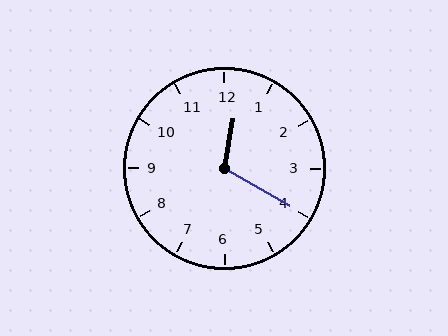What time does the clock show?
12:20.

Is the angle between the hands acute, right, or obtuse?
It is obtuse.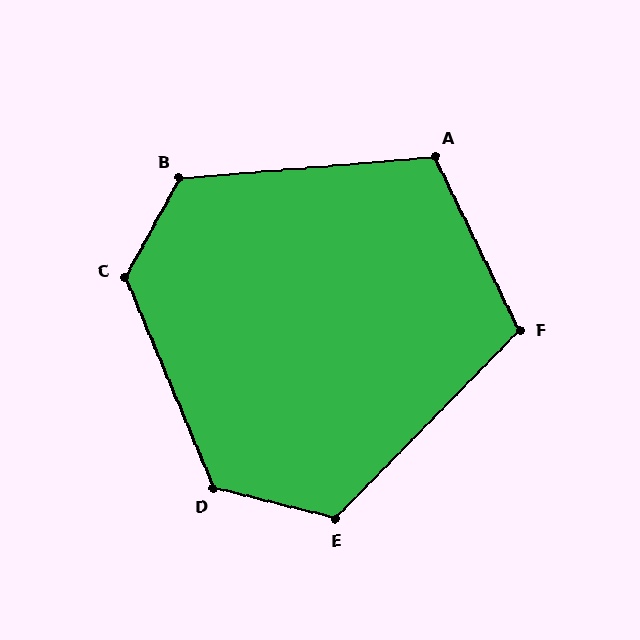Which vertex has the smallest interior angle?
F, at approximately 110 degrees.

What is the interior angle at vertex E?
Approximately 120 degrees (obtuse).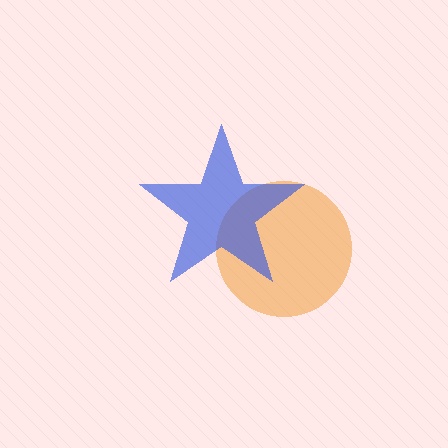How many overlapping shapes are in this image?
There are 2 overlapping shapes in the image.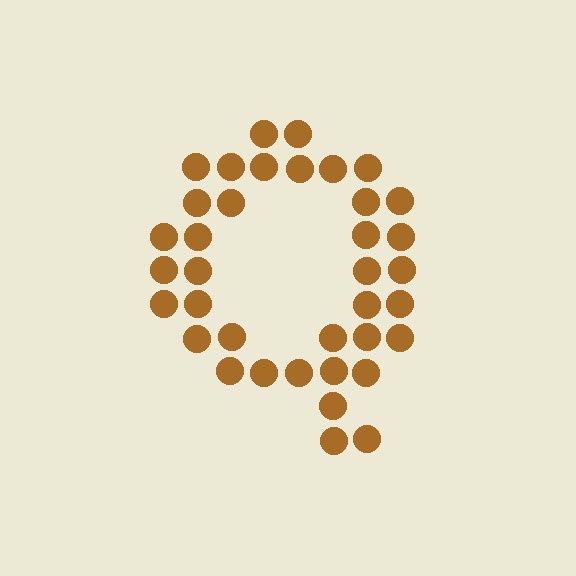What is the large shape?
The large shape is the letter Q.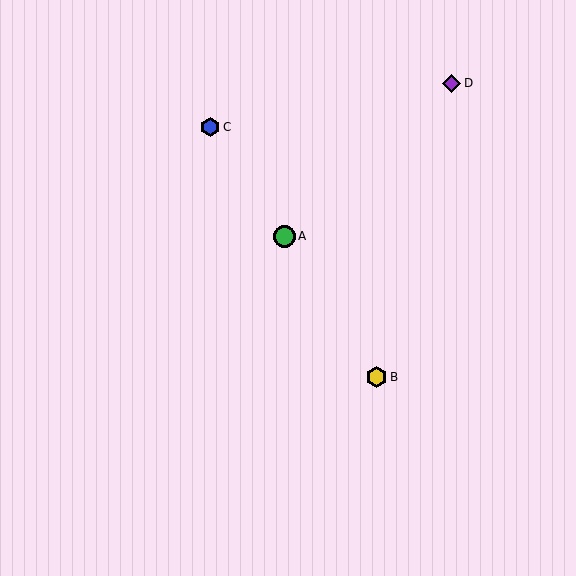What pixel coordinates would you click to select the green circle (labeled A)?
Click at (284, 236) to select the green circle A.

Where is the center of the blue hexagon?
The center of the blue hexagon is at (210, 127).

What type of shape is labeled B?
Shape B is a yellow hexagon.